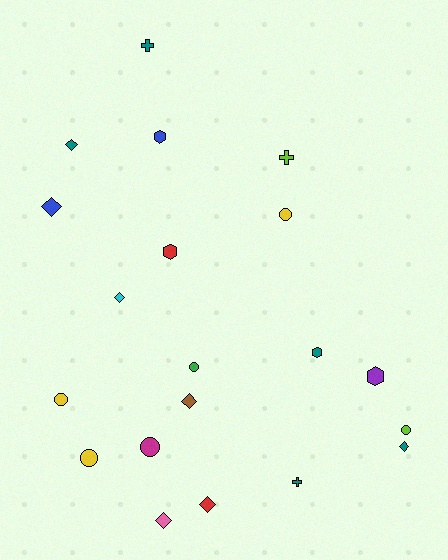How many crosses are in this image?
There are 3 crosses.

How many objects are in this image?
There are 20 objects.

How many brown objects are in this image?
There is 1 brown object.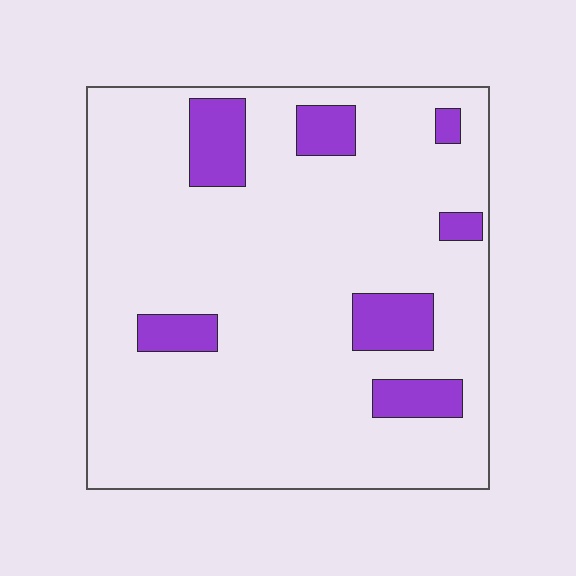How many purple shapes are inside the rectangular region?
7.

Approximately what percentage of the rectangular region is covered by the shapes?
Approximately 15%.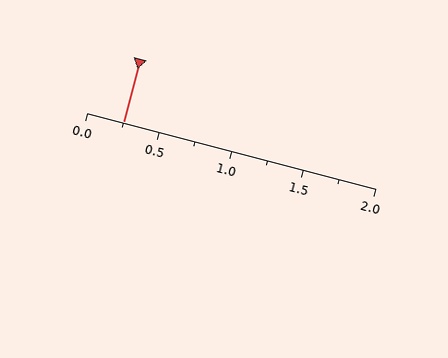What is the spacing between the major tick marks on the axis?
The major ticks are spaced 0.5 apart.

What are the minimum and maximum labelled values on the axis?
The axis runs from 0.0 to 2.0.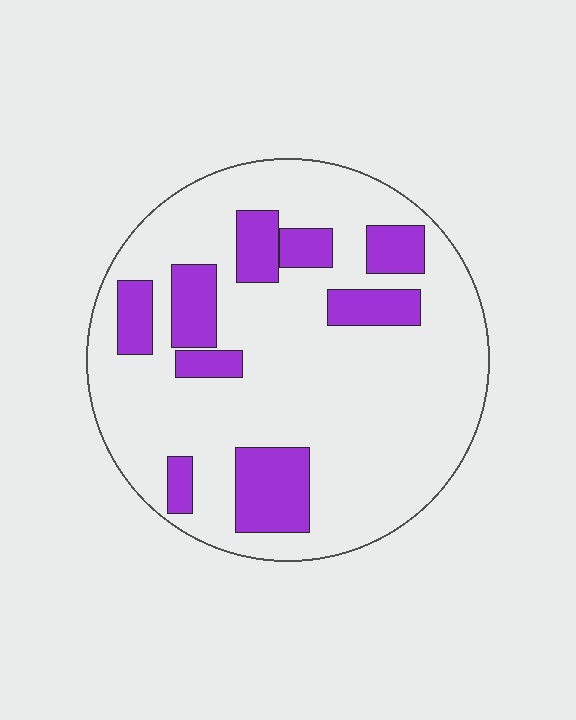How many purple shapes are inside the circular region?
9.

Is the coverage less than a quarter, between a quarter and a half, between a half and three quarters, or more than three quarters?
Less than a quarter.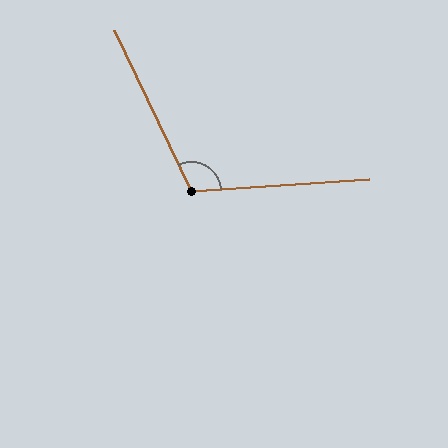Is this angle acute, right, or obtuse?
It is obtuse.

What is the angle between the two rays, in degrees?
Approximately 111 degrees.